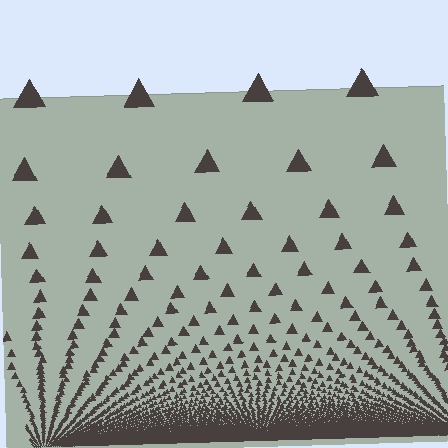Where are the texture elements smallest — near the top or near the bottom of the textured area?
Near the bottom.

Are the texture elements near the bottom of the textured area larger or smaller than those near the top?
Smaller. The gradient is inverted — elements near the bottom are smaller and denser.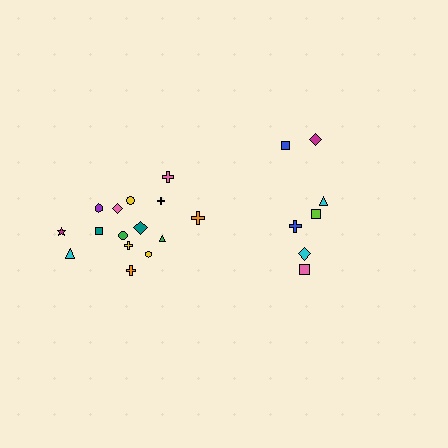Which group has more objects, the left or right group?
The left group.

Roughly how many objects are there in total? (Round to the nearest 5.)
Roughly 20 objects in total.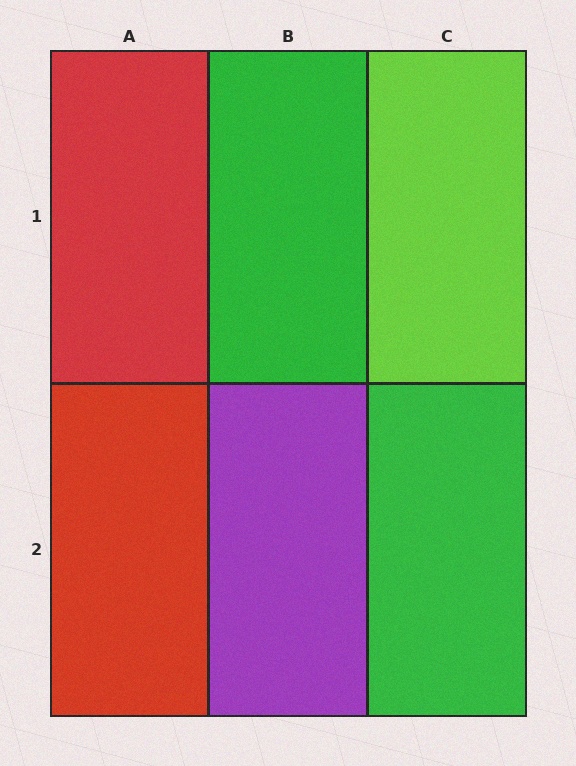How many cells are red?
2 cells are red.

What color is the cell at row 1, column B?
Green.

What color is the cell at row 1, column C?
Lime.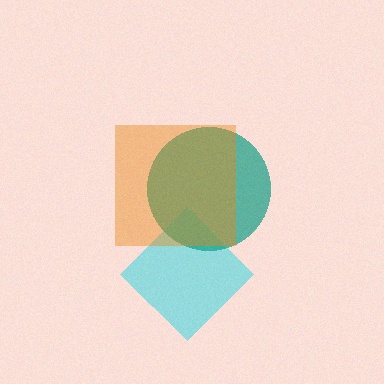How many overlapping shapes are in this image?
There are 3 overlapping shapes in the image.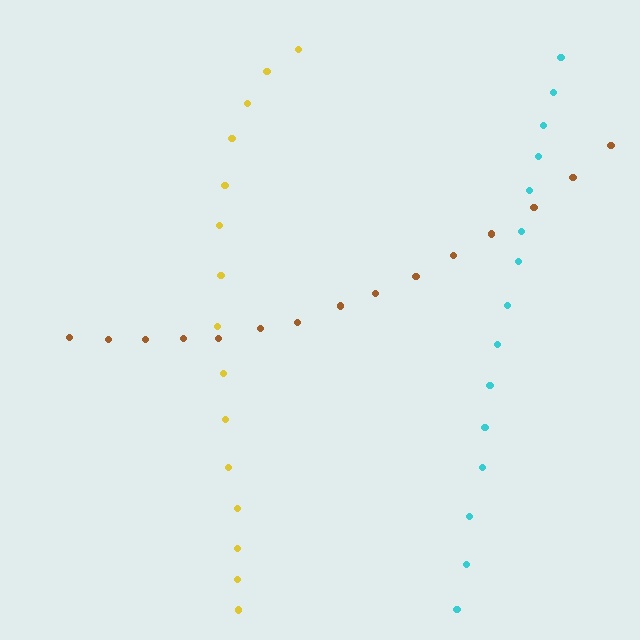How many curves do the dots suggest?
There are 3 distinct paths.